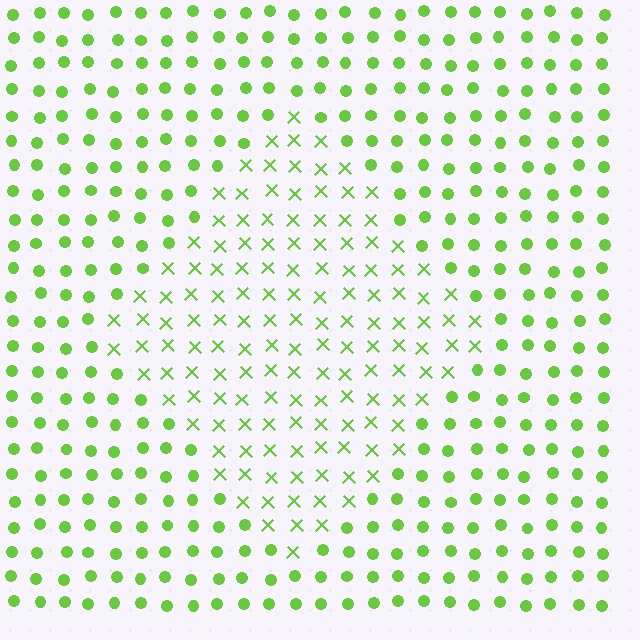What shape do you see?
I see a diamond.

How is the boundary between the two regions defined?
The boundary is defined by a change in element shape: X marks inside vs. circles outside. All elements share the same color and spacing.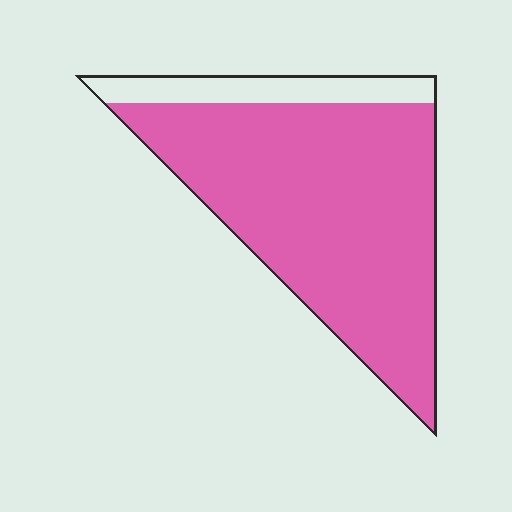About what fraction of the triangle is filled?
About five sixths (5/6).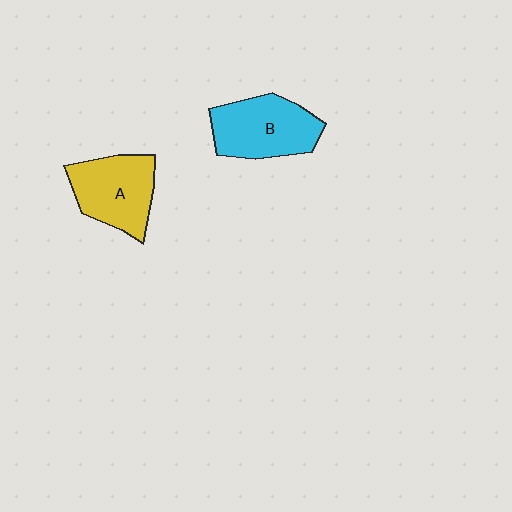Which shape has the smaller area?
Shape A (yellow).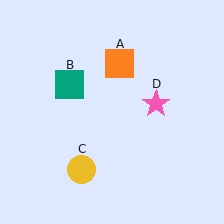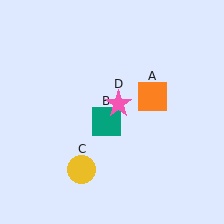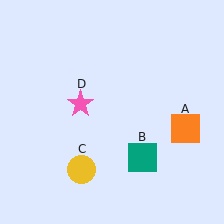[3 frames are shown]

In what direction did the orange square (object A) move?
The orange square (object A) moved down and to the right.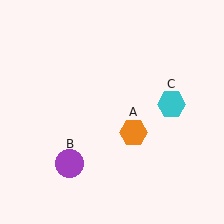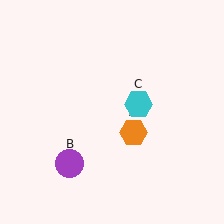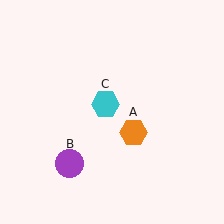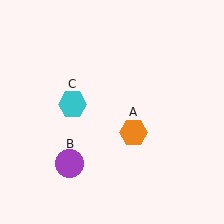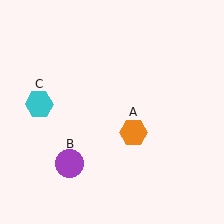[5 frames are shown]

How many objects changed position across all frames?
1 object changed position: cyan hexagon (object C).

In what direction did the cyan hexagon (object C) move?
The cyan hexagon (object C) moved left.